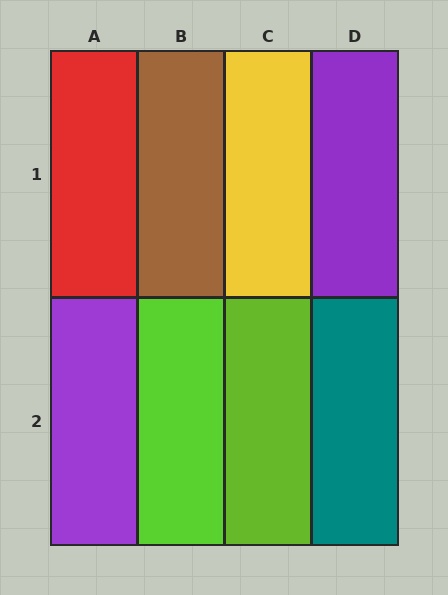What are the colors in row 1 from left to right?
Red, brown, yellow, purple.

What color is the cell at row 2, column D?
Teal.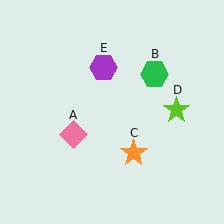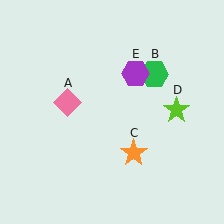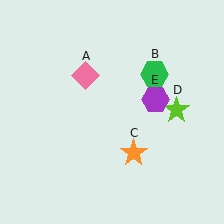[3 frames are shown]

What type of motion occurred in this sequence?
The pink diamond (object A), purple hexagon (object E) rotated clockwise around the center of the scene.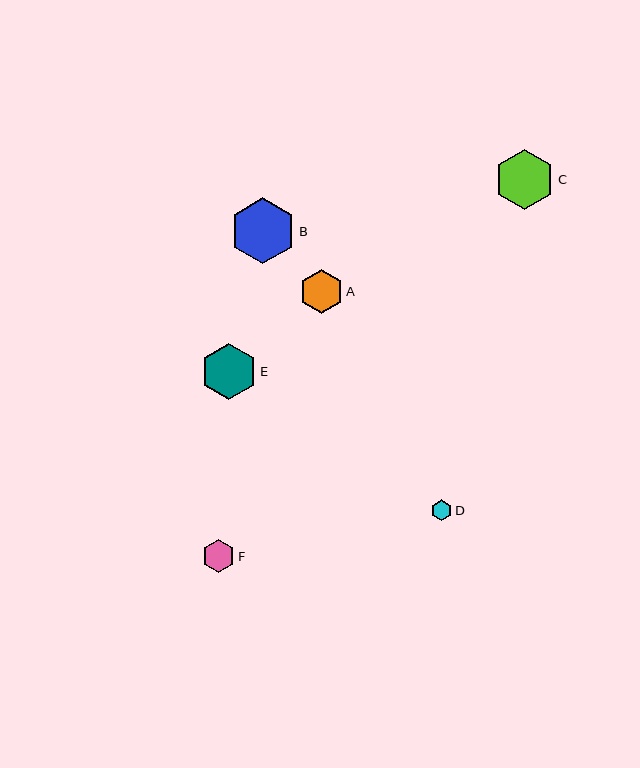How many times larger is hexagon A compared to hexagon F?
Hexagon A is approximately 1.3 times the size of hexagon F.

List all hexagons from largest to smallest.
From largest to smallest: B, C, E, A, F, D.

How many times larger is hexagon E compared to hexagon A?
Hexagon E is approximately 1.3 times the size of hexagon A.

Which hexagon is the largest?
Hexagon B is the largest with a size of approximately 66 pixels.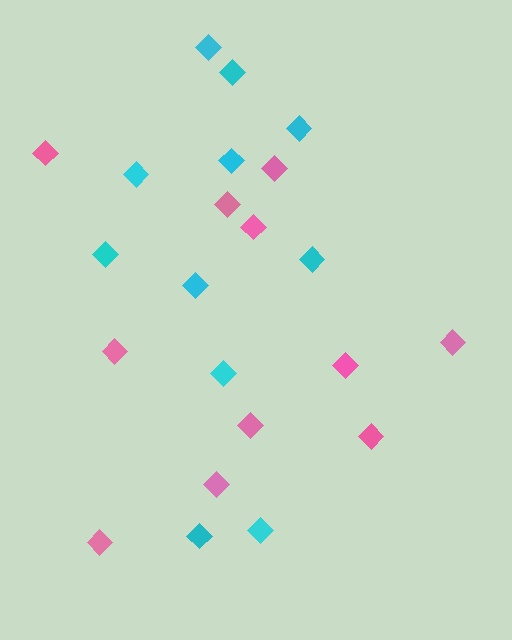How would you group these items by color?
There are 2 groups: one group of pink diamonds (11) and one group of cyan diamonds (11).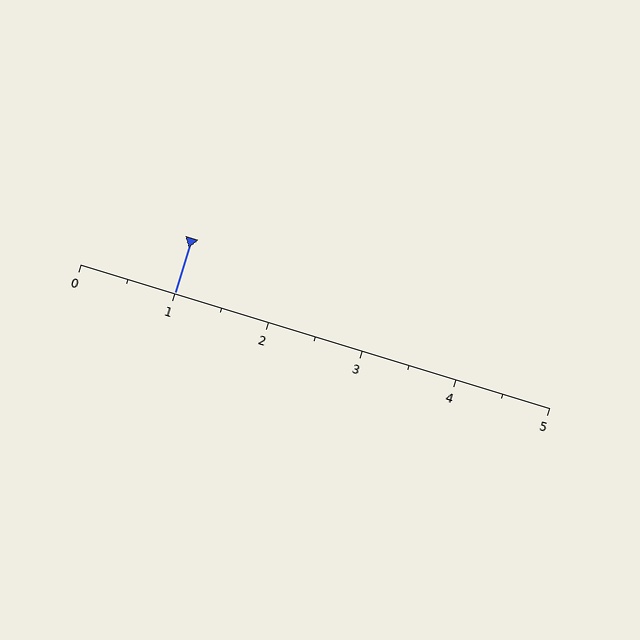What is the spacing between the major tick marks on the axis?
The major ticks are spaced 1 apart.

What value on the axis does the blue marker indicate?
The marker indicates approximately 1.